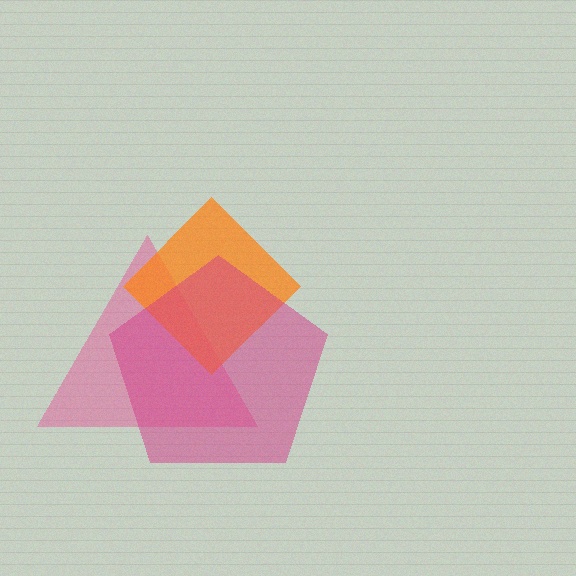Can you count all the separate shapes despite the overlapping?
Yes, there are 3 separate shapes.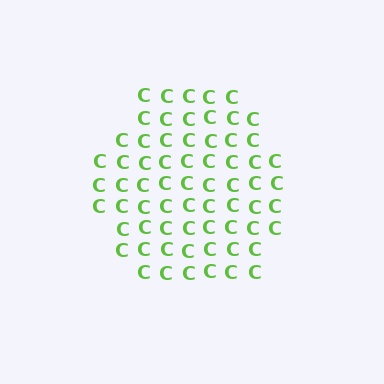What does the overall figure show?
The overall figure shows a hexagon.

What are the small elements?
The small elements are letter C's.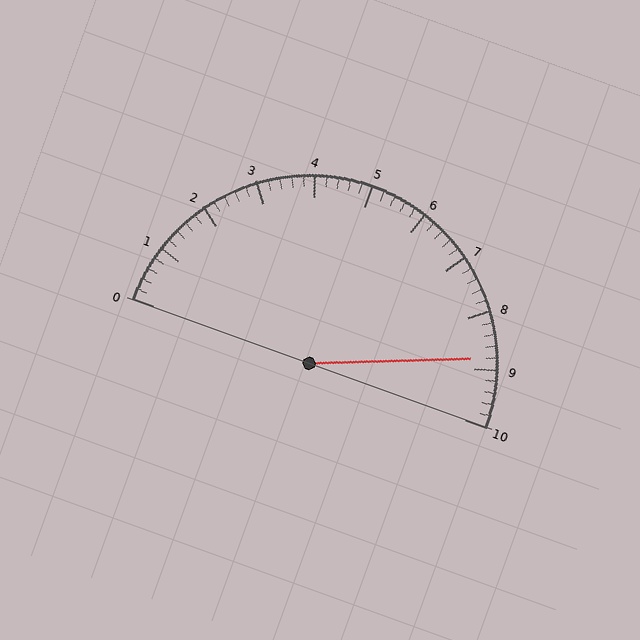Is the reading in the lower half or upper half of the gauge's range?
The reading is in the upper half of the range (0 to 10).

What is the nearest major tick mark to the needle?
The nearest major tick mark is 9.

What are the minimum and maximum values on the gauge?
The gauge ranges from 0 to 10.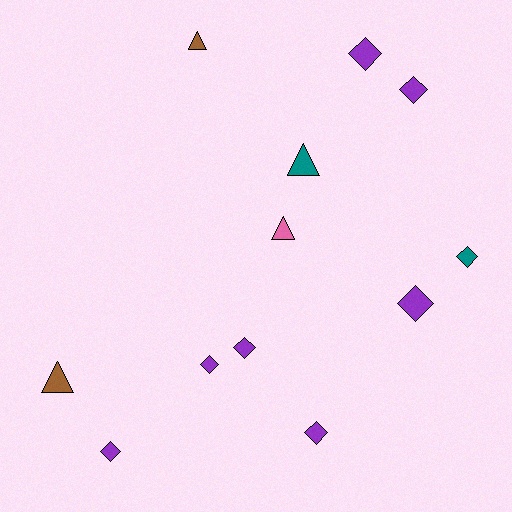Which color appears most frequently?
Purple, with 7 objects.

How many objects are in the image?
There are 12 objects.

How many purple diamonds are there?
There are 7 purple diamonds.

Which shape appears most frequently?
Diamond, with 8 objects.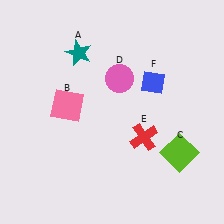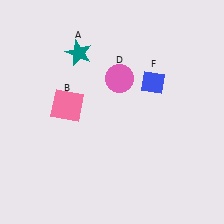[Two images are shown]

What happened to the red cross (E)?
The red cross (E) was removed in Image 2. It was in the bottom-right area of Image 1.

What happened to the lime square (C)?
The lime square (C) was removed in Image 2. It was in the bottom-right area of Image 1.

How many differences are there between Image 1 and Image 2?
There are 2 differences between the two images.